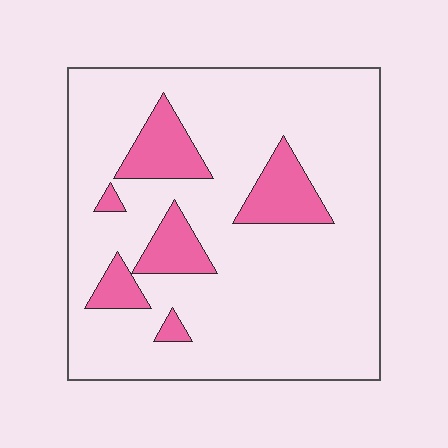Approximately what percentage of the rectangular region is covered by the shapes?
Approximately 15%.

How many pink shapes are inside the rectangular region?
6.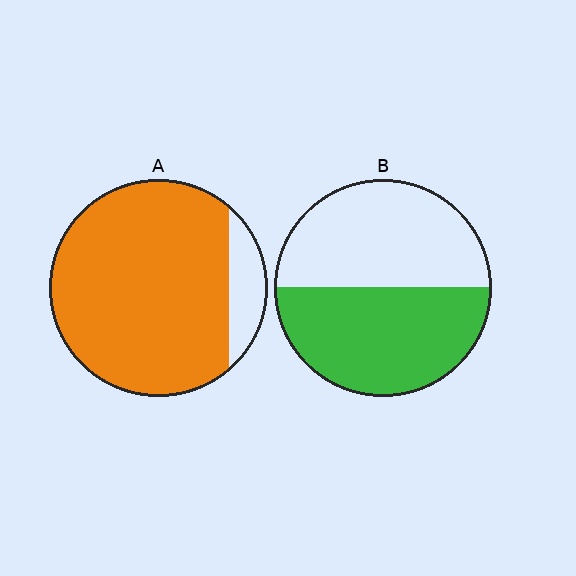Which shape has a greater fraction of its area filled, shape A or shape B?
Shape A.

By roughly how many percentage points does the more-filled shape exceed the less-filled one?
By roughly 35 percentage points (A over B).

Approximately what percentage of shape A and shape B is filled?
A is approximately 90% and B is approximately 50%.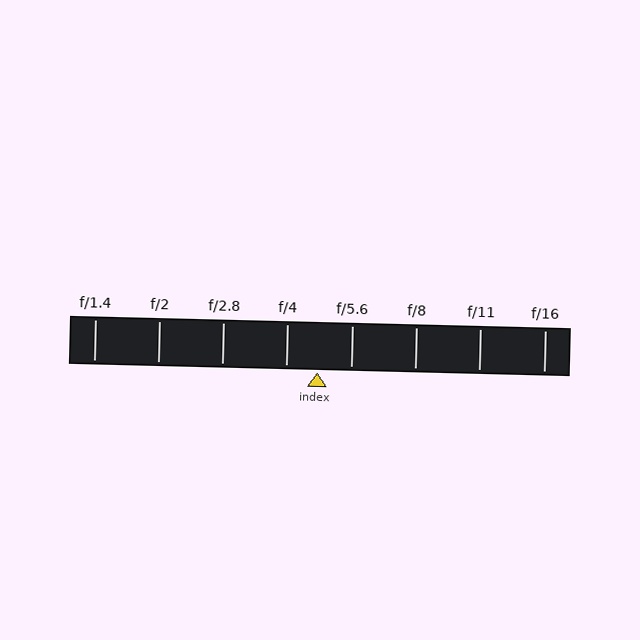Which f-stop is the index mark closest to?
The index mark is closest to f/4.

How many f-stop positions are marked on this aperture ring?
There are 8 f-stop positions marked.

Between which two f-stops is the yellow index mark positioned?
The index mark is between f/4 and f/5.6.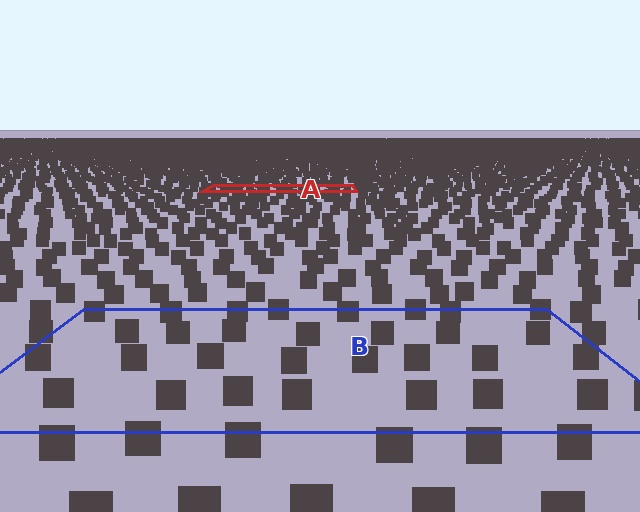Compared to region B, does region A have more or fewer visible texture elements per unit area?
Region A has more texture elements per unit area — they are packed more densely because it is farther away.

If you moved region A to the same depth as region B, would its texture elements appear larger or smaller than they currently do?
They would appear larger. At a closer depth, the same texture elements are projected at a bigger on-screen size.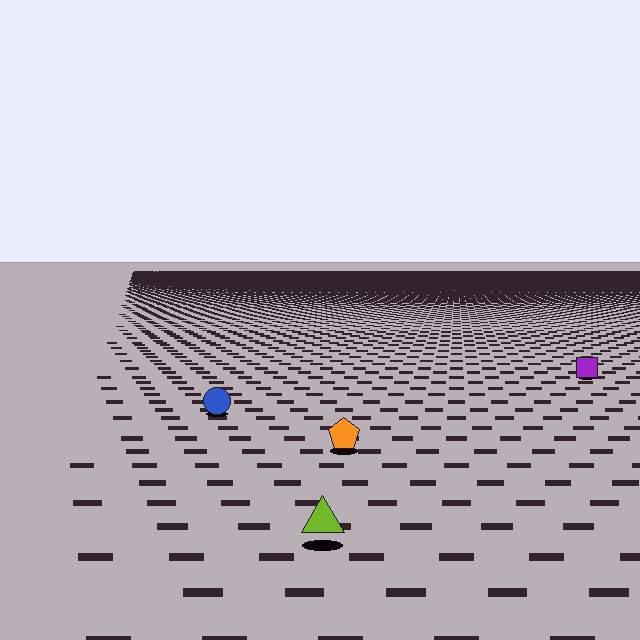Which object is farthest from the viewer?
The purple square is farthest from the viewer. It appears smaller and the ground texture around it is denser.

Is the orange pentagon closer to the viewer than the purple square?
Yes. The orange pentagon is closer — you can tell from the texture gradient: the ground texture is coarser near it.